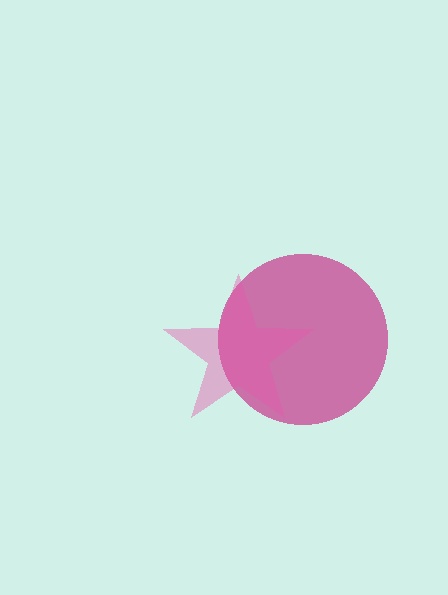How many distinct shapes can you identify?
There are 2 distinct shapes: a magenta circle, a pink star.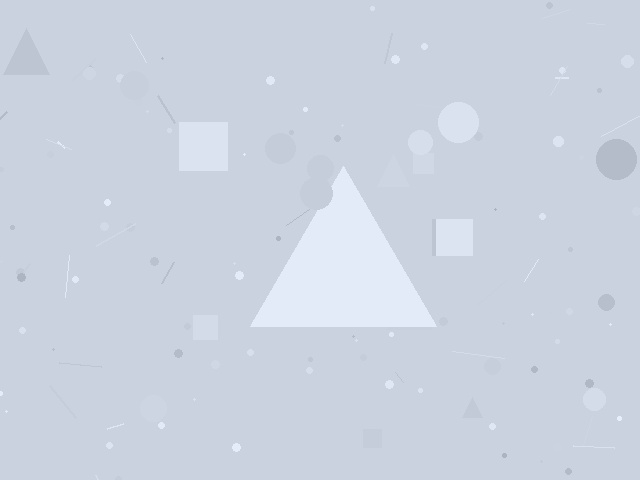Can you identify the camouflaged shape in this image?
The camouflaged shape is a triangle.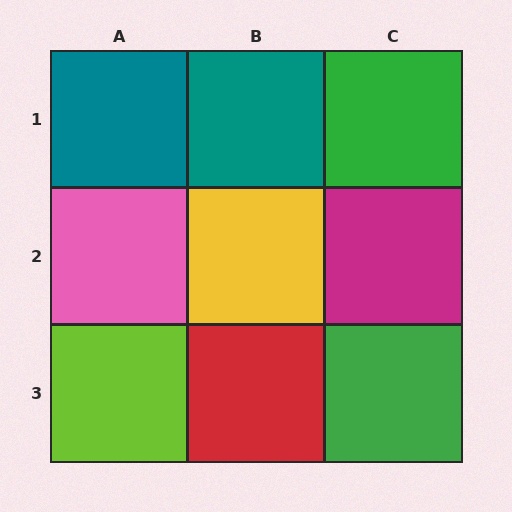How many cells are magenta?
1 cell is magenta.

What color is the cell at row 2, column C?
Magenta.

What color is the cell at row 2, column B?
Yellow.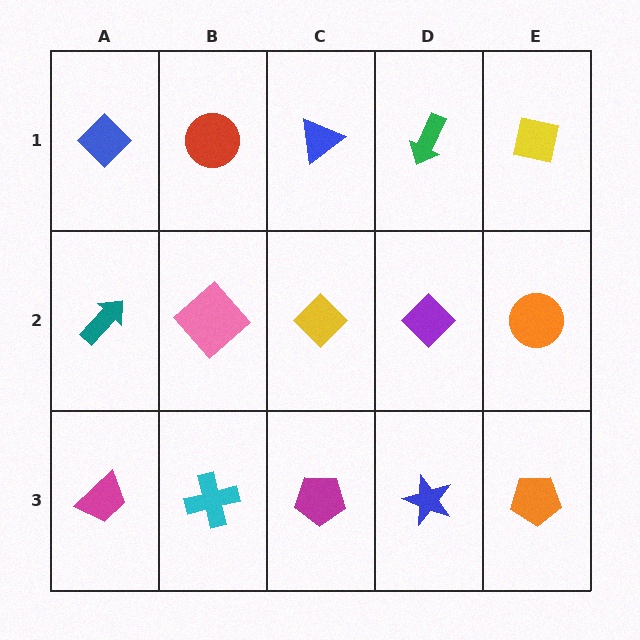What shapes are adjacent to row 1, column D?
A purple diamond (row 2, column D), a blue triangle (row 1, column C), a yellow square (row 1, column E).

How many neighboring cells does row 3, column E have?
2.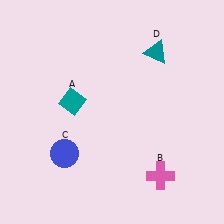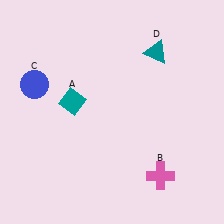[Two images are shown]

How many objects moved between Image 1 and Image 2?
1 object moved between the two images.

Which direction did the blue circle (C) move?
The blue circle (C) moved up.